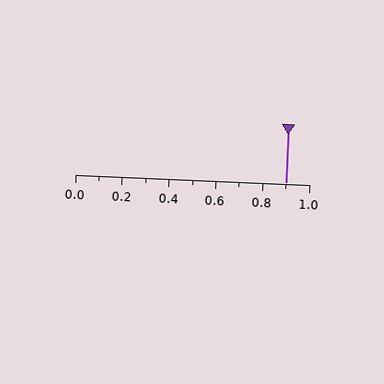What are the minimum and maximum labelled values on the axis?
The axis runs from 0.0 to 1.0.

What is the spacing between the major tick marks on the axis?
The major ticks are spaced 0.2 apart.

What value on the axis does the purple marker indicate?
The marker indicates approximately 0.9.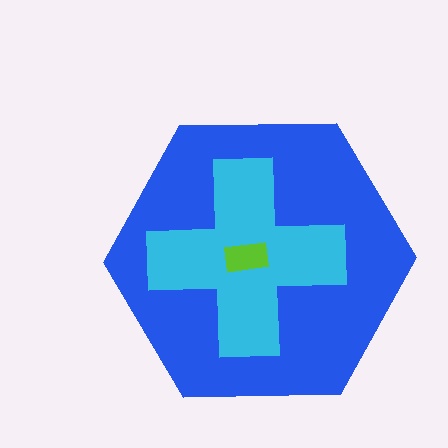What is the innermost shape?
The lime rectangle.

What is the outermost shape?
The blue hexagon.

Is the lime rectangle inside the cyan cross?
Yes.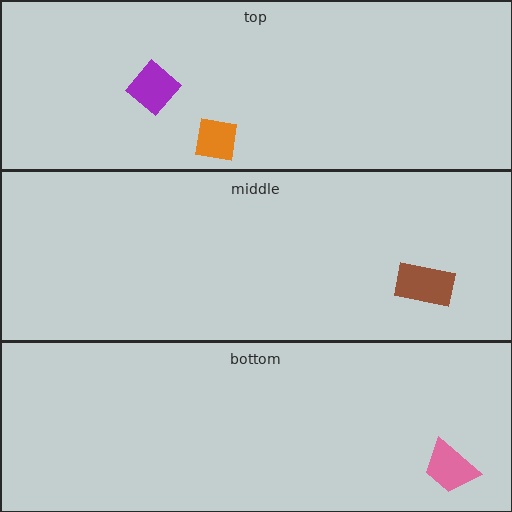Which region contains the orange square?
The top region.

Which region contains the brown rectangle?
The middle region.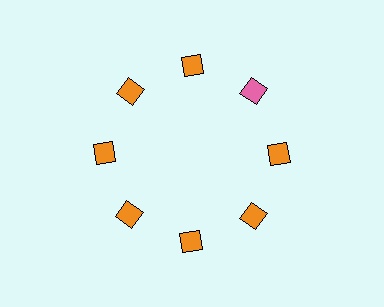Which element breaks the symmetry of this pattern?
The pink diamond at roughly the 2 o'clock position breaks the symmetry. All other shapes are orange diamonds.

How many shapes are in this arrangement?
There are 8 shapes arranged in a ring pattern.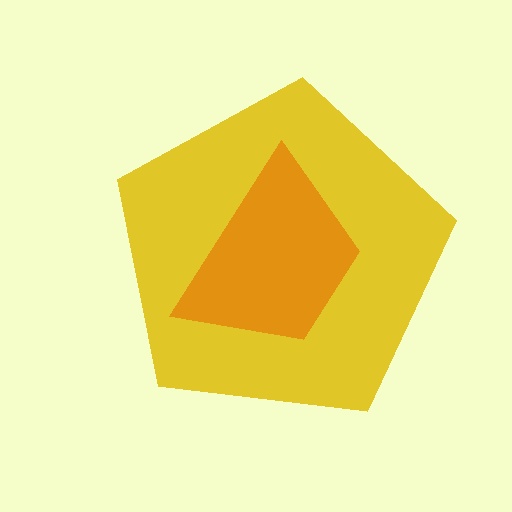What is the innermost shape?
The orange trapezoid.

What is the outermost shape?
The yellow pentagon.